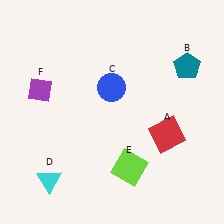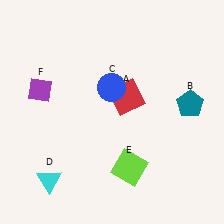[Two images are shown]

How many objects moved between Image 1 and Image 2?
2 objects moved between the two images.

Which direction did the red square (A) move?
The red square (A) moved left.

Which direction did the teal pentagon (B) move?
The teal pentagon (B) moved down.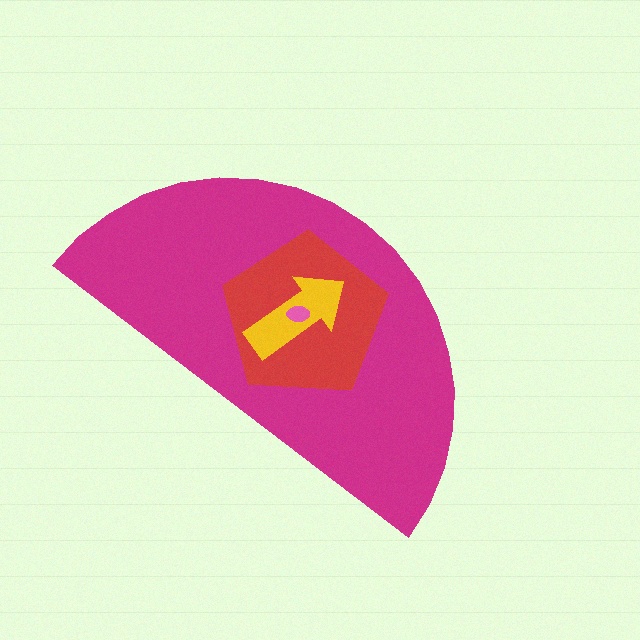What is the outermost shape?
The magenta semicircle.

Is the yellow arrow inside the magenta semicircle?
Yes.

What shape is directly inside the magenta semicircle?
The red pentagon.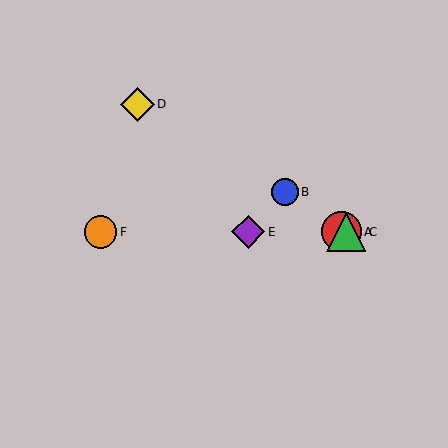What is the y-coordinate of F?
Object F is at y≈232.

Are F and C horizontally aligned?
Yes, both are at y≈232.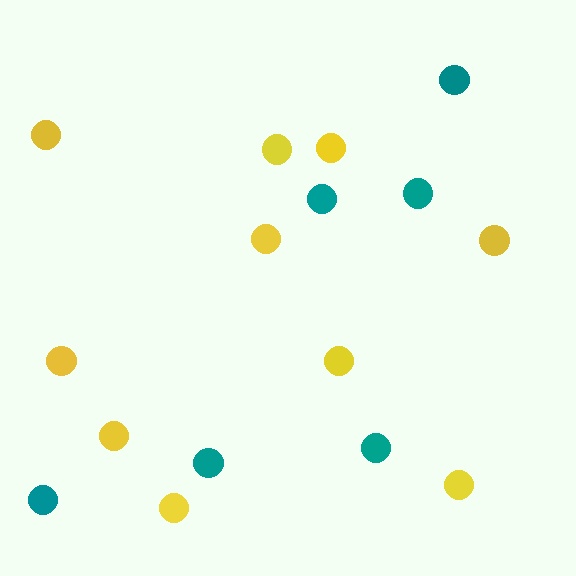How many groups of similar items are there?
There are 2 groups: one group of teal circles (6) and one group of yellow circles (10).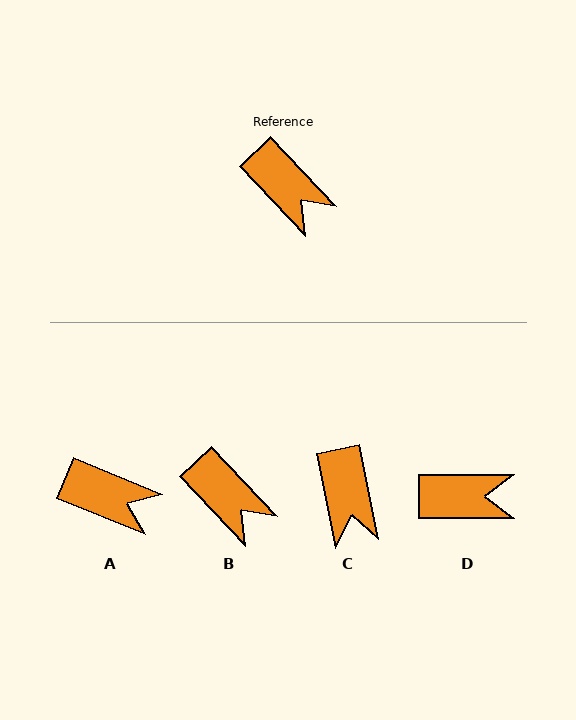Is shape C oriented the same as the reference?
No, it is off by about 32 degrees.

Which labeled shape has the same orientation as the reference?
B.